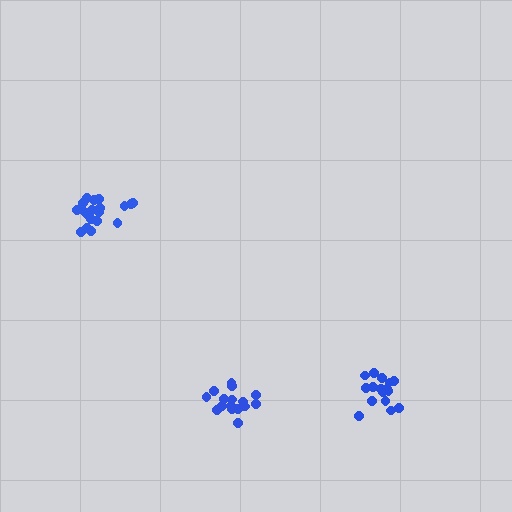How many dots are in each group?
Group 1: 16 dots, Group 2: 16 dots, Group 3: 19 dots (51 total).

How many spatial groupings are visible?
There are 3 spatial groupings.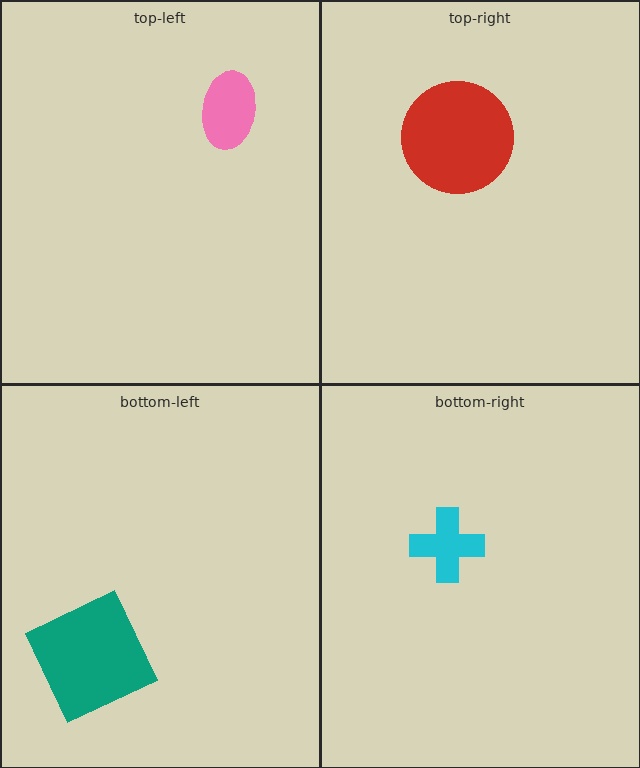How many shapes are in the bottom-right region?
1.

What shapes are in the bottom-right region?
The cyan cross.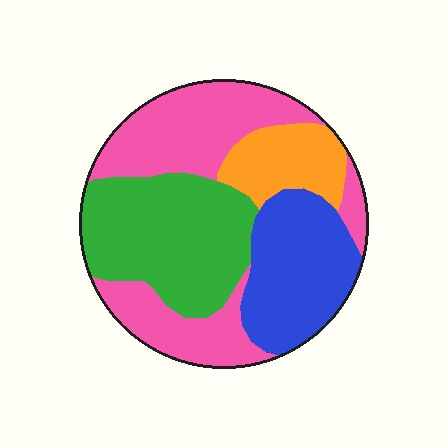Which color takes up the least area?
Orange, at roughly 10%.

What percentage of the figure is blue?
Blue covers 22% of the figure.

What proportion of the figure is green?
Green covers around 30% of the figure.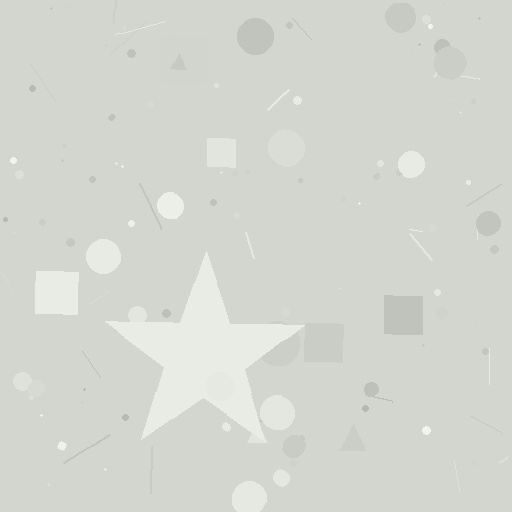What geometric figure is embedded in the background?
A star is embedded in the background.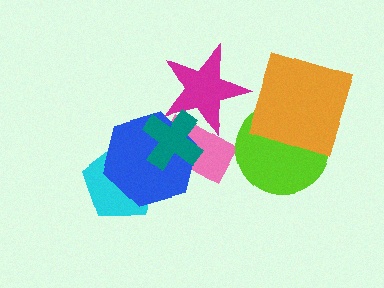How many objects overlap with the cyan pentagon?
1 object overlaps with the cyan pentagon.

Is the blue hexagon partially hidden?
Yes, it is partially covered by another shape.